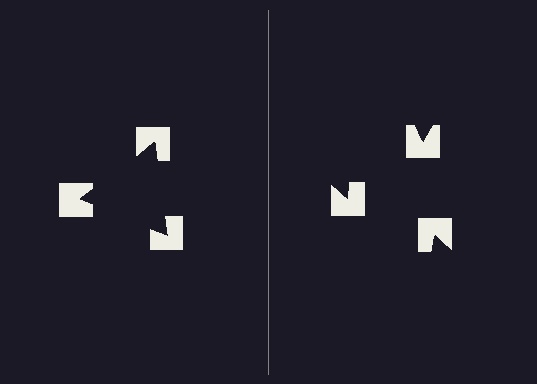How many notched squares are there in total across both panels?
6 — 3 on each side.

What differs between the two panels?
The notched squares are positioned identically on both sides; only the wedge orientations differ. On the left they align to a triangle; on the right they are misaligned.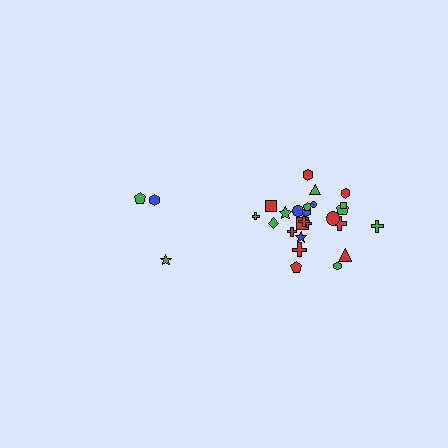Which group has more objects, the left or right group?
The right group.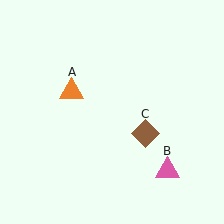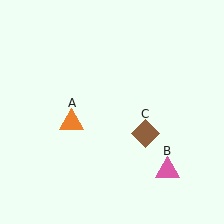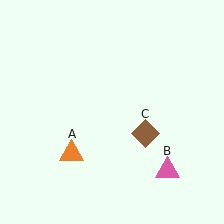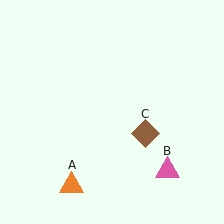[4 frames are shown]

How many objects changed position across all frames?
1 object changed position: orange triangle (object A).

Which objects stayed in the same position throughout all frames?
Pink triangle (object B) and brown diamond (object C) remained stationary.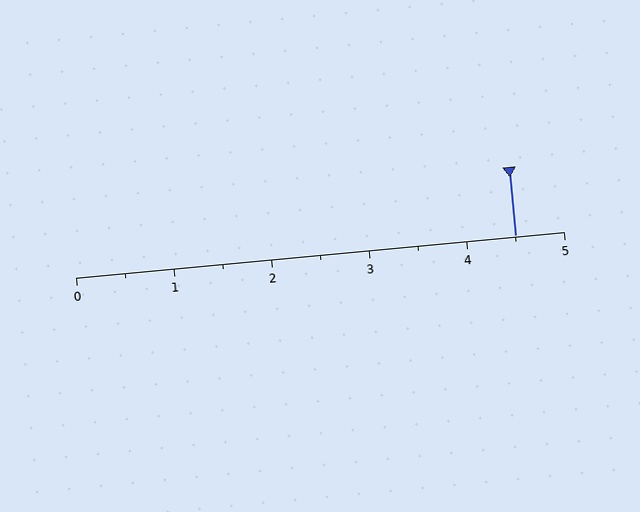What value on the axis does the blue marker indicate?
The marker indicates approximately 4.5.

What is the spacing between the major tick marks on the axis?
The major ticks are spaced 1 apart.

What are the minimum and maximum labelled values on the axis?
The axis runs from 0 to 5.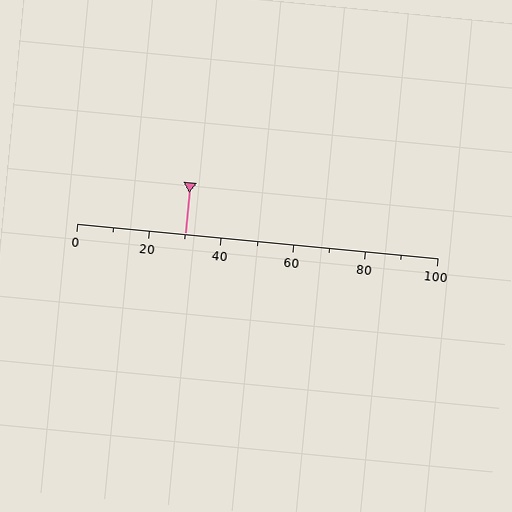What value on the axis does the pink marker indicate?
The marker indicates approximately 30.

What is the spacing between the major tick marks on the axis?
The major ticks are spaced 20 apart.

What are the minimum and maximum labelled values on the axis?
The axis runs from 0 to 100.